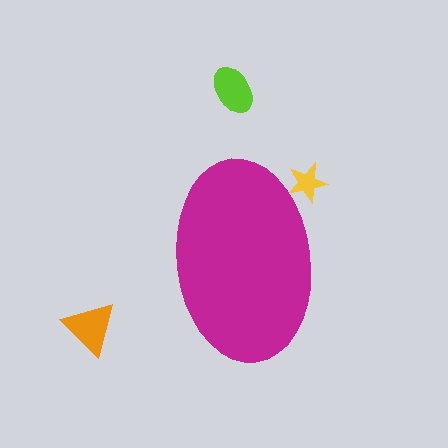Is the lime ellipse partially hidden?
No, the lime ellipse is fully visible.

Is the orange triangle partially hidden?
No, the orange triangle is fully visible.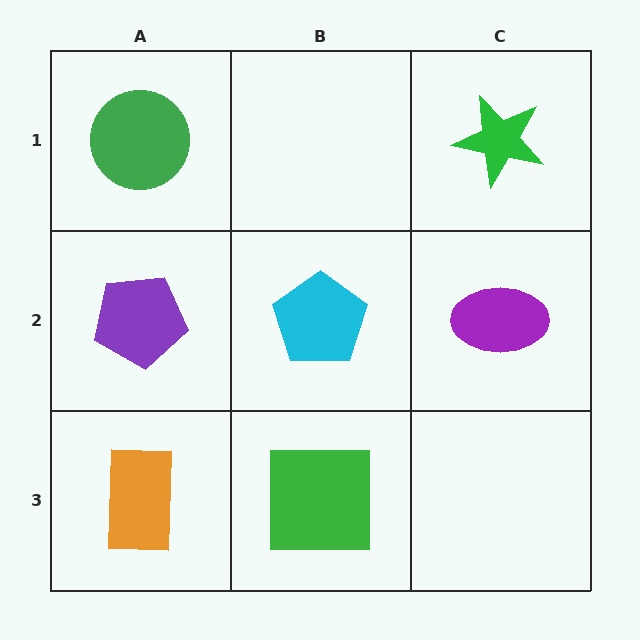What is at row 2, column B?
A cyan pentagon.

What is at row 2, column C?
A purple ellipse.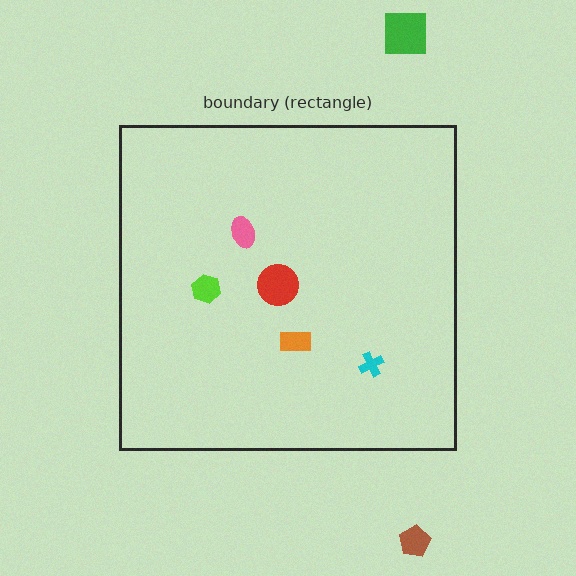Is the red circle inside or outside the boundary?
Inside.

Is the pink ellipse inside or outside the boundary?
Inside.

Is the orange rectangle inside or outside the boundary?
Inside.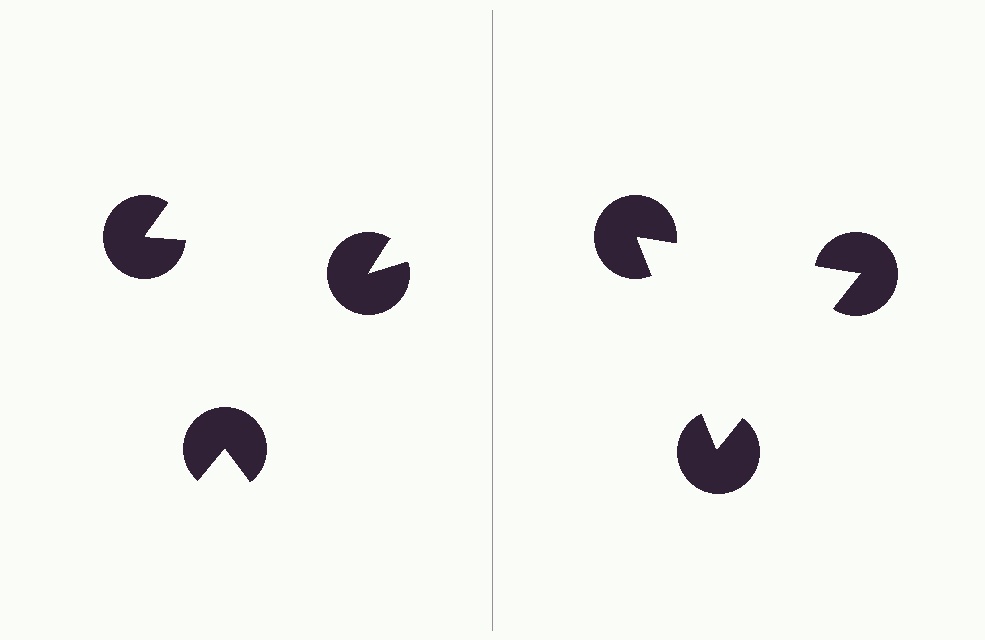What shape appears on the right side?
An illusory triangle.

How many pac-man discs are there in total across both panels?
6 — 3 on each side.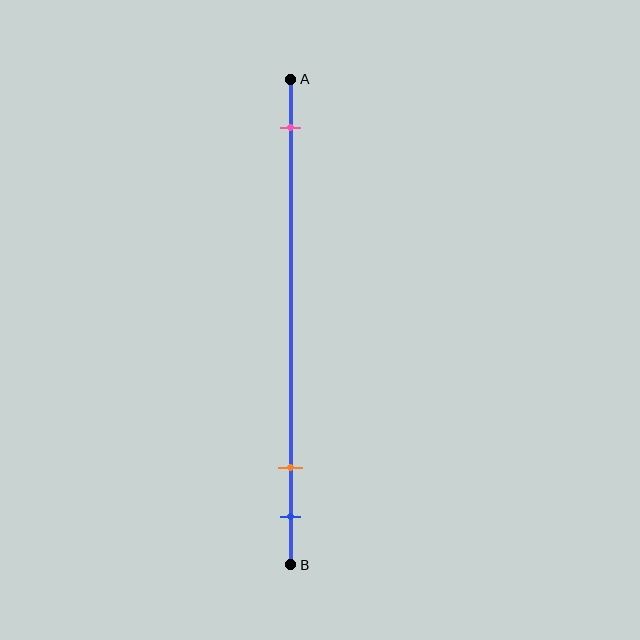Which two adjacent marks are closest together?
The orange and blue marks are the closest adjacent pair.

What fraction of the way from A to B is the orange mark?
The orange mark is approximately 80% (0.8) of the way from A to B.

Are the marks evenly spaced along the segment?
No, the marks are not evenly spaced.